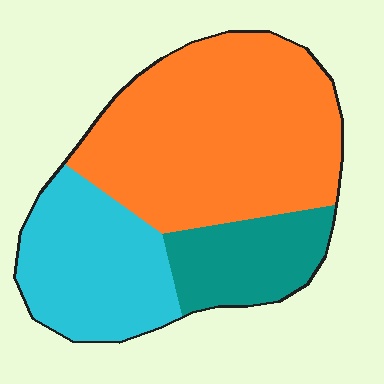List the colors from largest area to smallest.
From largest to smallest: orange, cyan, teal.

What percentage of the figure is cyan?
Cyan covers 28% of the figure.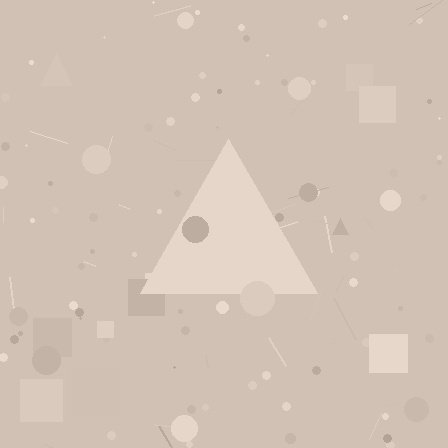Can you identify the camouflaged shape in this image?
The camouflaged shape is a triangle.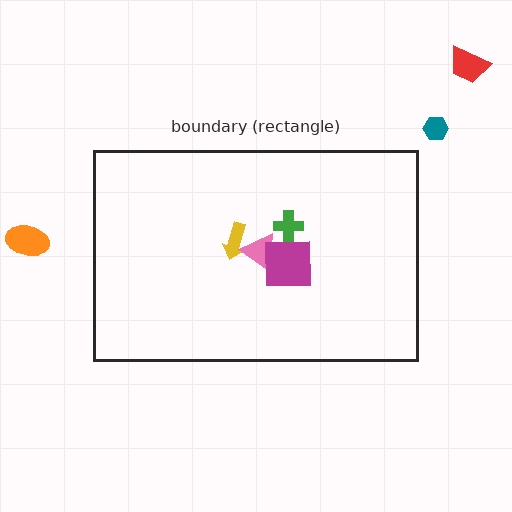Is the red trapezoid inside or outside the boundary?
Outside.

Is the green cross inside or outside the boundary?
Inside.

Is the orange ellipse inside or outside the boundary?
Outside.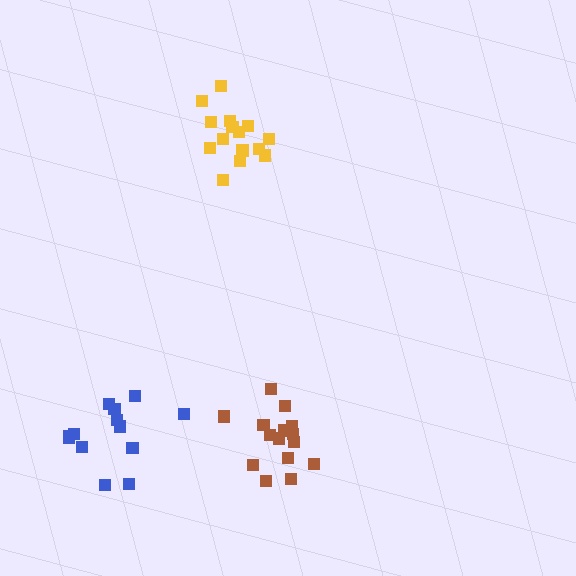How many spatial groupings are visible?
There are 3 spatial groupings.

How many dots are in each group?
Group 1: 13 dots, Group 2: 15 dots, Group 3: 15 dots (43 total).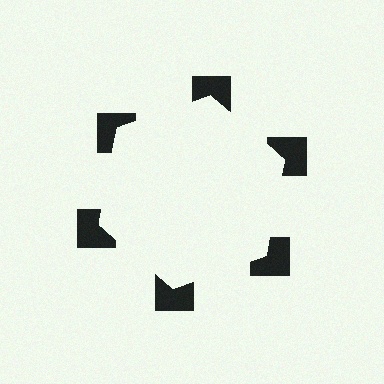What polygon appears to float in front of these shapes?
An illusory hexagon — its edges are inferred from the aligned wedge cuts in the notched squares, not physically drawn.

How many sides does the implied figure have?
6 sides.